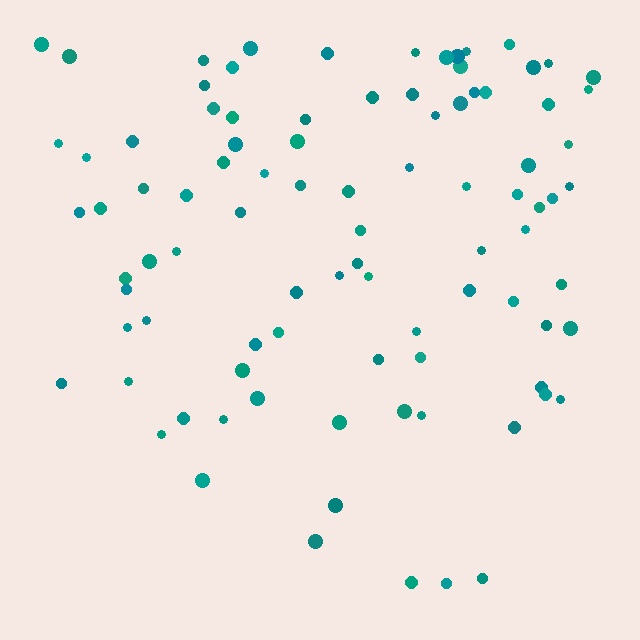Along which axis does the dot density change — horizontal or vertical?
Vertical.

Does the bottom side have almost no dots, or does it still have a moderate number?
Still a moderate number, just noticeably fewer than the top.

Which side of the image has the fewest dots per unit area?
The bottom.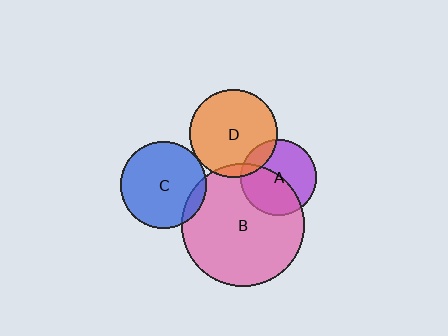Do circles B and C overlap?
Yes.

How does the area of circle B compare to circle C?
Approximately 2.0 times.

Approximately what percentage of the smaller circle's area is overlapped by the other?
Approximately 10%.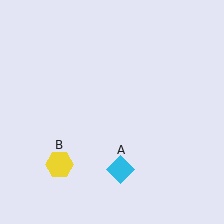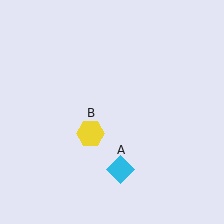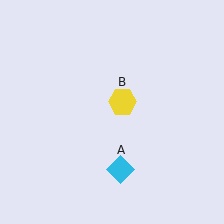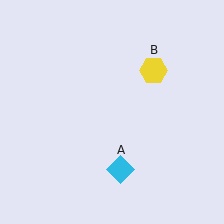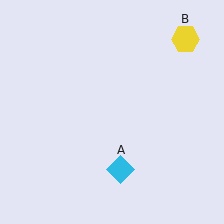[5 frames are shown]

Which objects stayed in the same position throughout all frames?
Cyan diamond (object A) remained stationary.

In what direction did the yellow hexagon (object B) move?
The yellow hexagon (object B) moved up and to the right.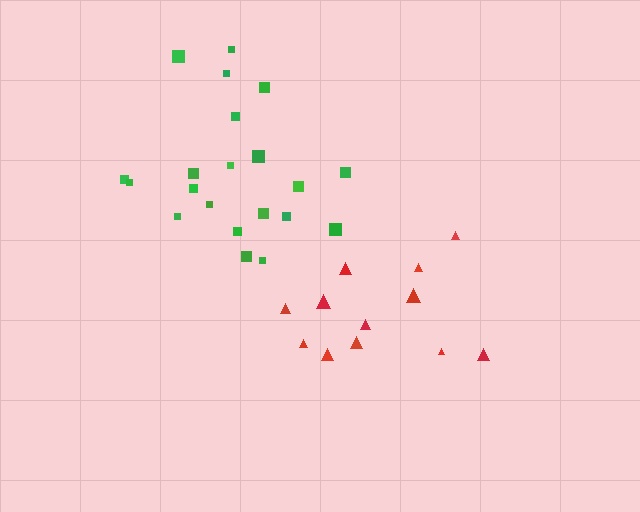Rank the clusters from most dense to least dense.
green, red.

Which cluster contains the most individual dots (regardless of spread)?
Green (21).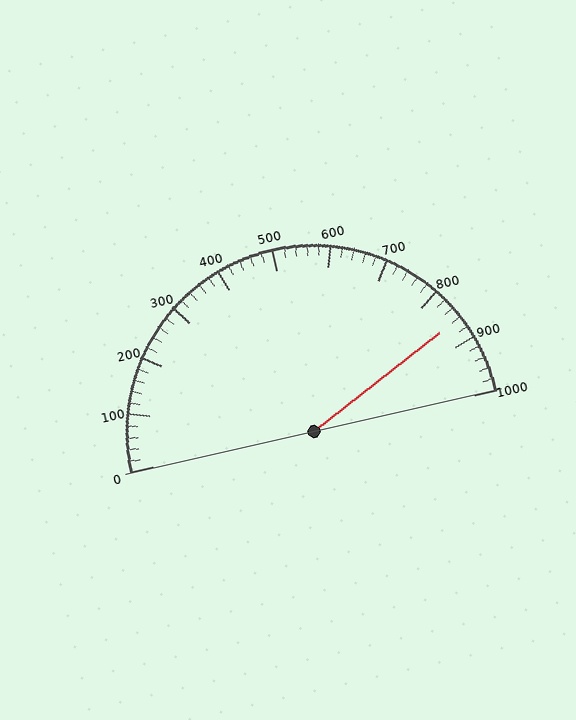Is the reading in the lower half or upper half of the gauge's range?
The reading is in the upper half of the range (0 to 1000).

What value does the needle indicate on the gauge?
The needle indicates approximately 860.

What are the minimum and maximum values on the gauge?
The gauge ranges from 0 to 1000.